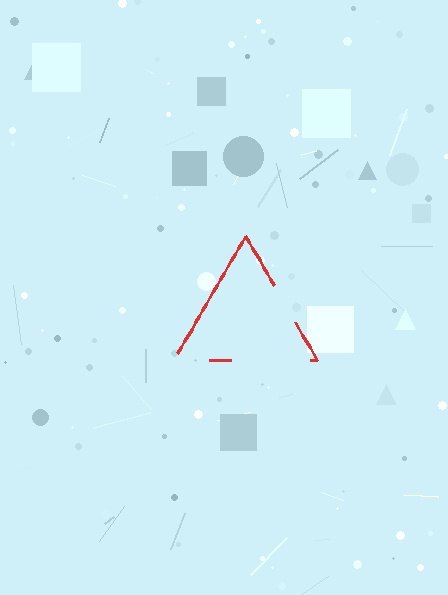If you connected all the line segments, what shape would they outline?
They would outline a triangle.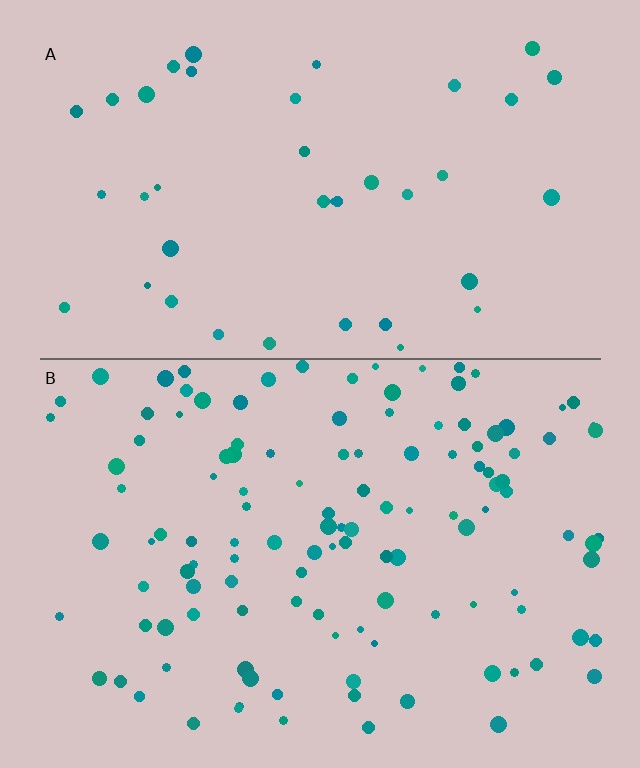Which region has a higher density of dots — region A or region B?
B (the bottom).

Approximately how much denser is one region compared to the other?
Approximately 3.1× — region B over region A.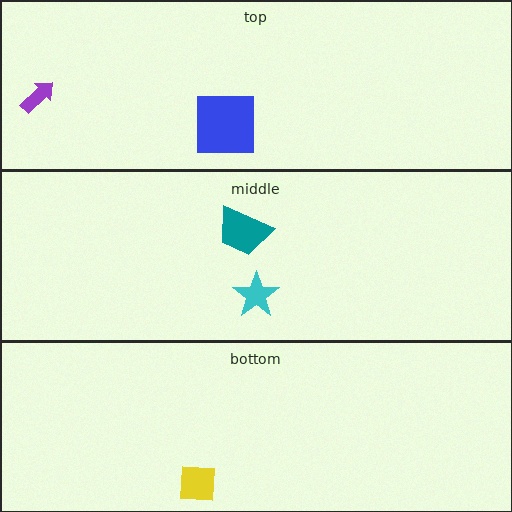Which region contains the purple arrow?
The top region.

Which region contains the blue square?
The top region.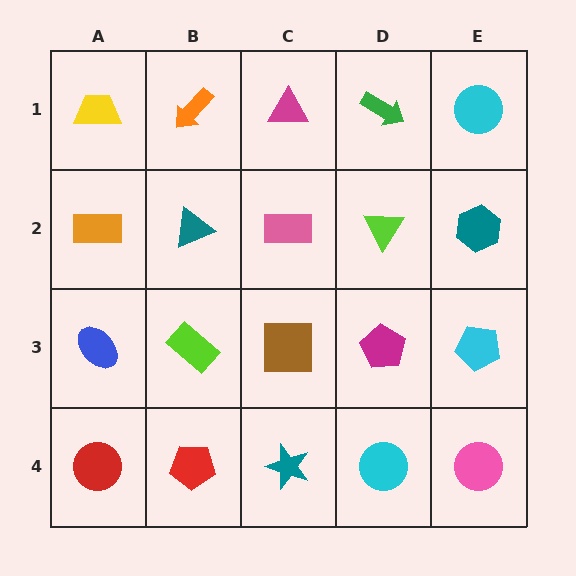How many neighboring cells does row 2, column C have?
4.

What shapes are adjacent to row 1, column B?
A teal triangle (row 2, column B), a yellow trapezoid (row 1, column A), a magenta triangle (row 1, column C).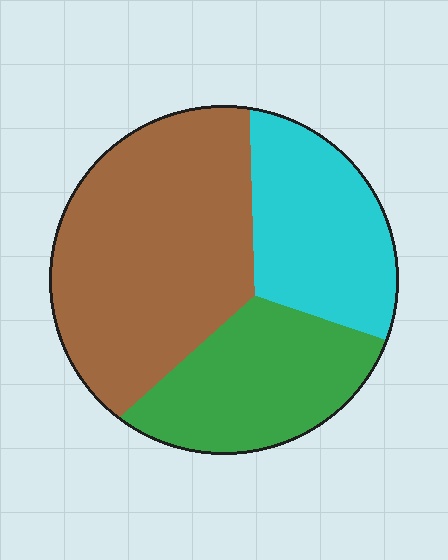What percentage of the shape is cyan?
Cyan covers about 25% of the shape.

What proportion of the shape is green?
Green covers 26% of the shape.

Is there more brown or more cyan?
Brown.